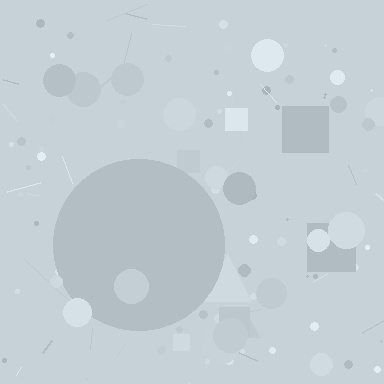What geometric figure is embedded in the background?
A circle is embedded in the background.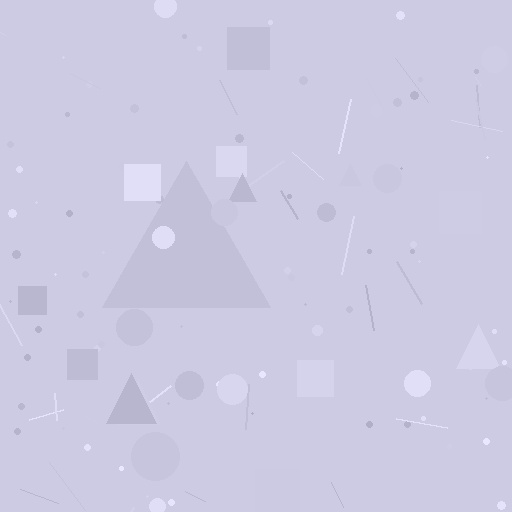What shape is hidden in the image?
A triangle is hidden in the image.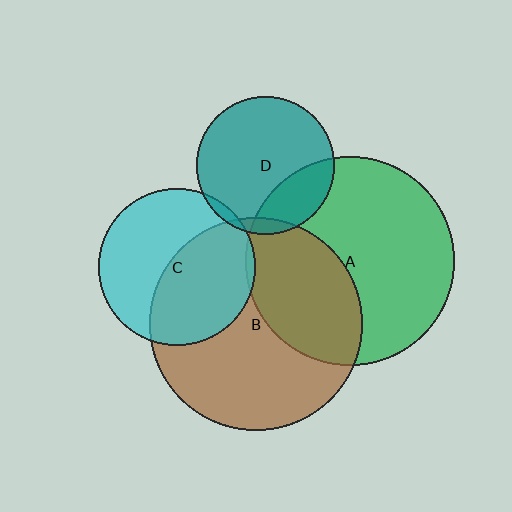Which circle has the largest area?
Circle B (brown).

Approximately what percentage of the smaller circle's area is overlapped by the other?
Approximately 50%.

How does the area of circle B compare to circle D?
Approximately 2.4 times.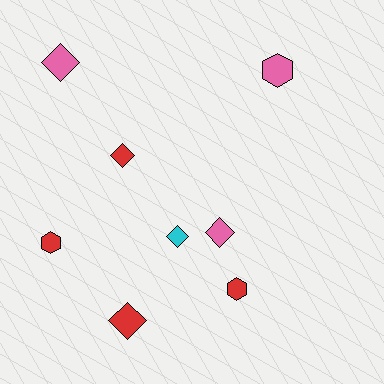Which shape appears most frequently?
Diamond, with 5 objects.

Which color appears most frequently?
Red, with 4 objects.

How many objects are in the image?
There are 8 objects.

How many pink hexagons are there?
There is 1 pink hexagon.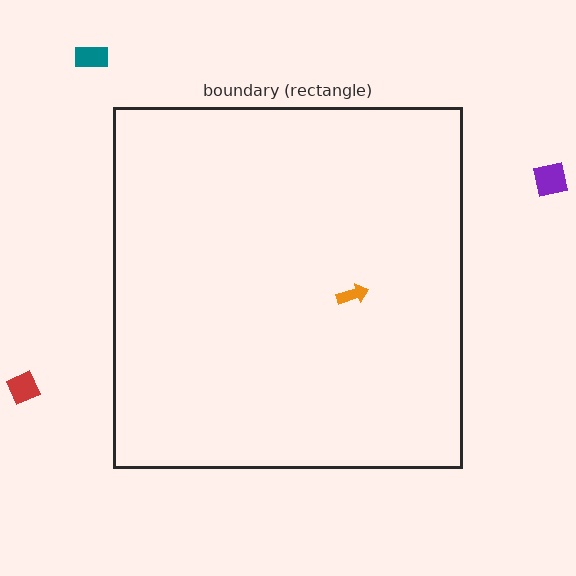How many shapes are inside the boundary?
1 inside, 3 outside.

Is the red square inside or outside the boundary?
Outside.